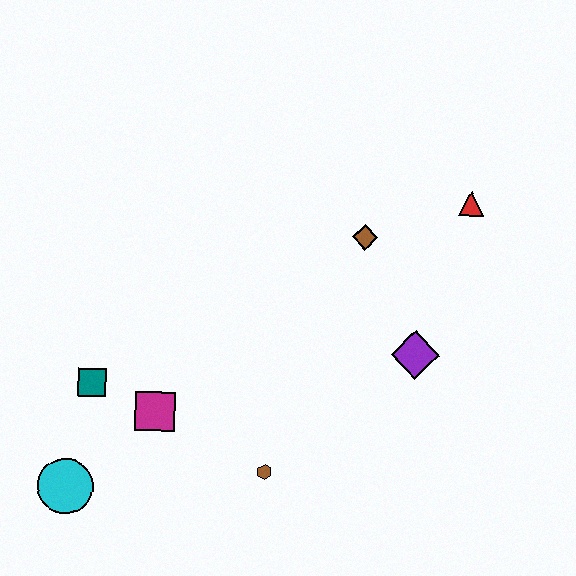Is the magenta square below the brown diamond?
Yes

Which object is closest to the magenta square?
The teal square is closest to the magenta square.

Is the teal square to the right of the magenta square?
No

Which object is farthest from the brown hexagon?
The red triangle is farthest from the brown hexagon.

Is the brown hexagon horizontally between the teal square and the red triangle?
Yes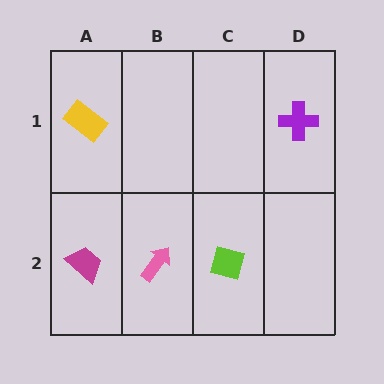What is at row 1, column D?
A purple cross.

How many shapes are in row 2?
3 shapes.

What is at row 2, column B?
A pink arrow.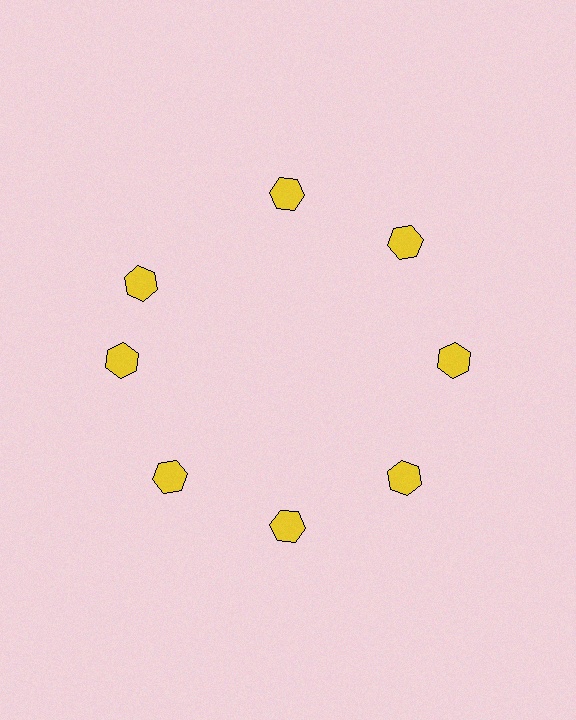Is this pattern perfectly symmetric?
No. The 8 yellow hexagons are arranged in a ring, but one element near the 10 o'clock position is rotated out of alignment along the ring, breaking the 8-fold rotational symmetry.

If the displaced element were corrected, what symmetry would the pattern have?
It would have 8-fold rotational symmetry — the pattern would map onto itself every 45 degrees.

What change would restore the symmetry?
The symmetry would be restored by rotating it back into even spacing with its neighbors so that all 8 hexagons sit at equal angles and equal distance from the center.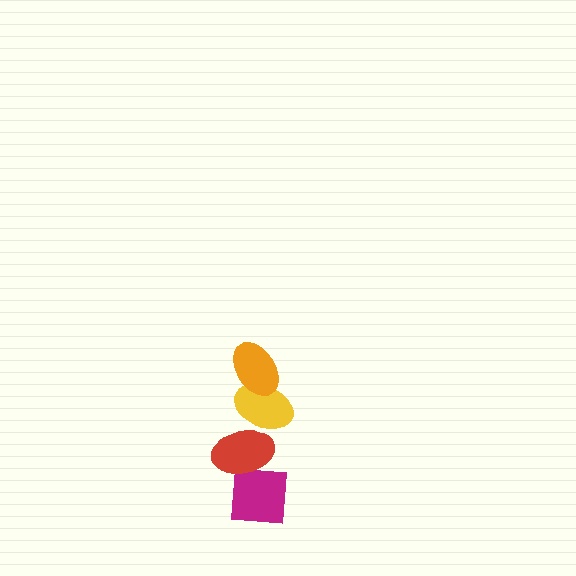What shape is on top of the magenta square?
The red ellipse is on top of the magenta square.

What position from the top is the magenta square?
The magenta square is 4th from the top.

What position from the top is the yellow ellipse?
The yellow ellipse is 2nd from the top.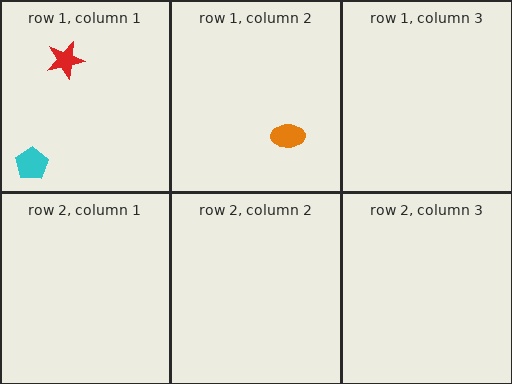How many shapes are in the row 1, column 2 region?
1.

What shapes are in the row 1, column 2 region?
The orange ellipse.